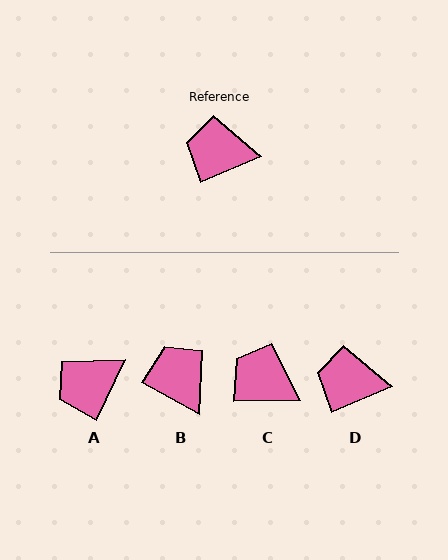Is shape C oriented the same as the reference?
No, it is off by about 23 degrees.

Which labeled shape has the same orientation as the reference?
D.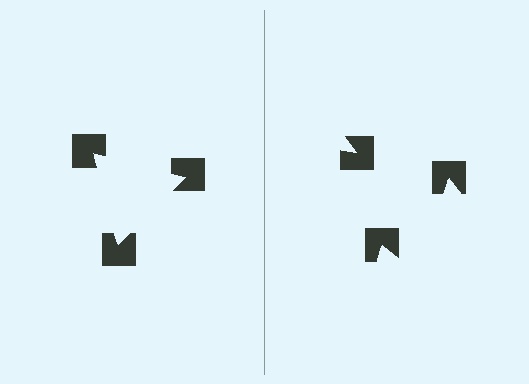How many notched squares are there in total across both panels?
6 — 3 on each side.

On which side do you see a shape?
An illusory triangle appears on the left side. On the right side the wedge cuts are rotated, so no coherent shape forms.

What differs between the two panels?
The notched squares are positioned identically on both sides; only the wedge orientations differ. On the left they align to a triangle; on the right they are misaligned.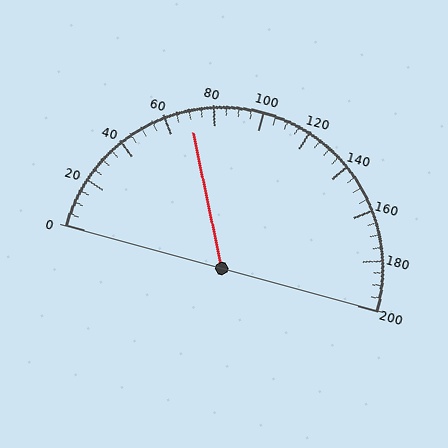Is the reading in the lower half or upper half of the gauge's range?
The reading is in the lower half of the range (0 to 200).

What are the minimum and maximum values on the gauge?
The gauge ranges from 0 to 200.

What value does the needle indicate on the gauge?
The needle indicates approximately 70.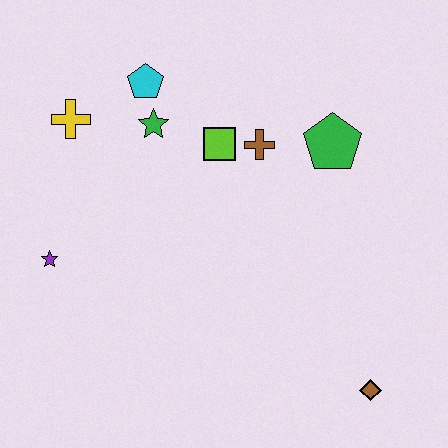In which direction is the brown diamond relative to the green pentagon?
The brown diamond is below the green pentagon.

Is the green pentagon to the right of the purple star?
Yes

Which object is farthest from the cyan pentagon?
The brown diamond is farthest from the cyan pentagon.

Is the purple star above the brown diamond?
Yes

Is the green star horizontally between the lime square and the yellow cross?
Yes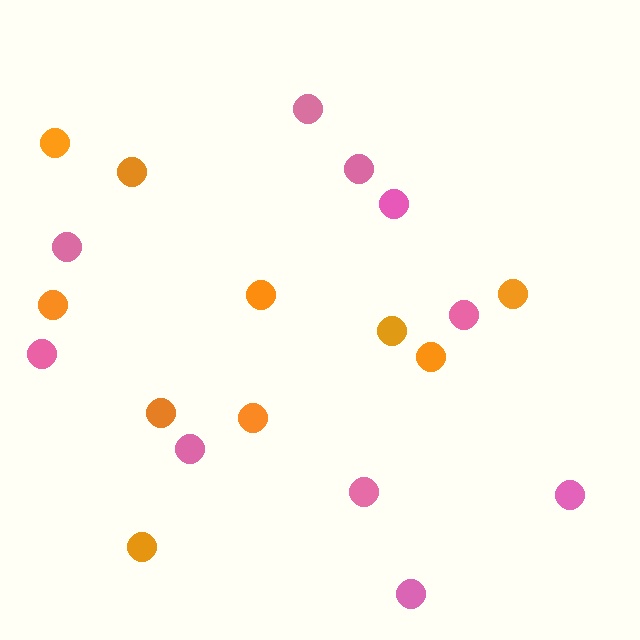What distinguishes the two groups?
There are 2 groups: one group of pink circles (10) and one group of orange circles (10).